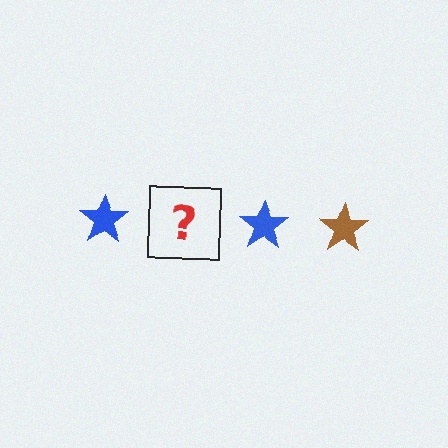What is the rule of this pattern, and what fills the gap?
The rule is that the pattern cycles through blue, brown stars. The gap should be filled with a brown star.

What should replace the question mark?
The question mark should be replaced with a brown star.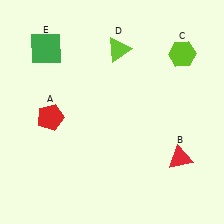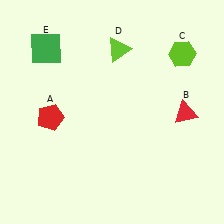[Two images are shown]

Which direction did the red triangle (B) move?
The red triangle (B) moved up.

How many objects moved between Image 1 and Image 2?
1 object moved between the two images.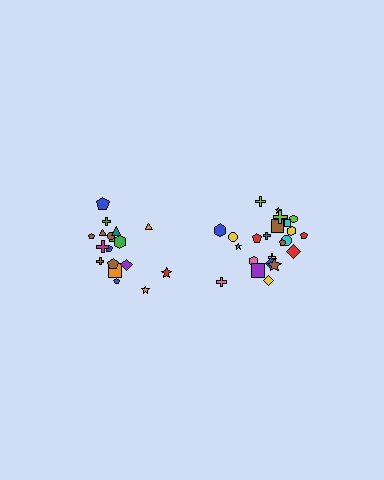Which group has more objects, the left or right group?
The right group.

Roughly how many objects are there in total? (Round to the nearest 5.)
Roughly 45 objects in total.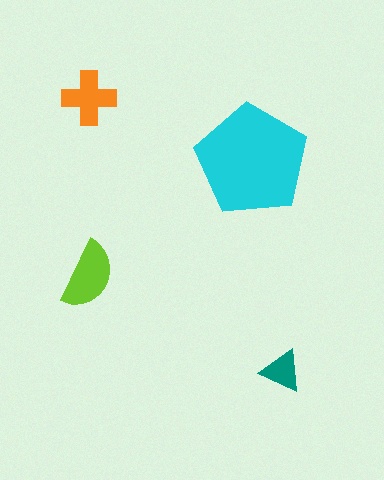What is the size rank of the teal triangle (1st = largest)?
4th.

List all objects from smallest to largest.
The teal triangle, the orange cross, the lime semicircle, the cyan pentagon.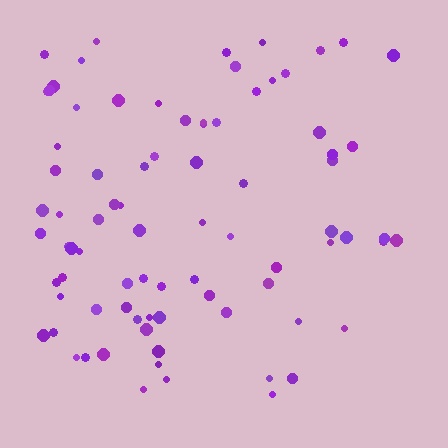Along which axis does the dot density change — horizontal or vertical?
Horizontal.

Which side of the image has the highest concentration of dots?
The left.